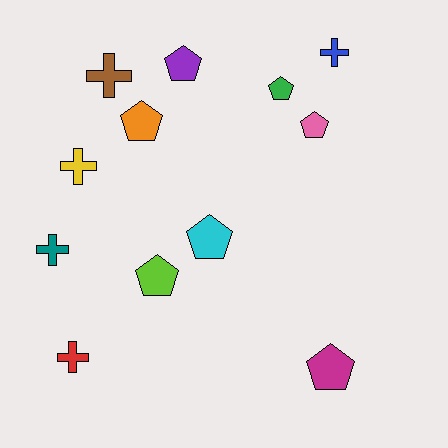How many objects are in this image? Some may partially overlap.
There are 12 objects.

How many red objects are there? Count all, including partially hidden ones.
There is 1 red object.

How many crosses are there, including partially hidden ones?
There are 5 crosses.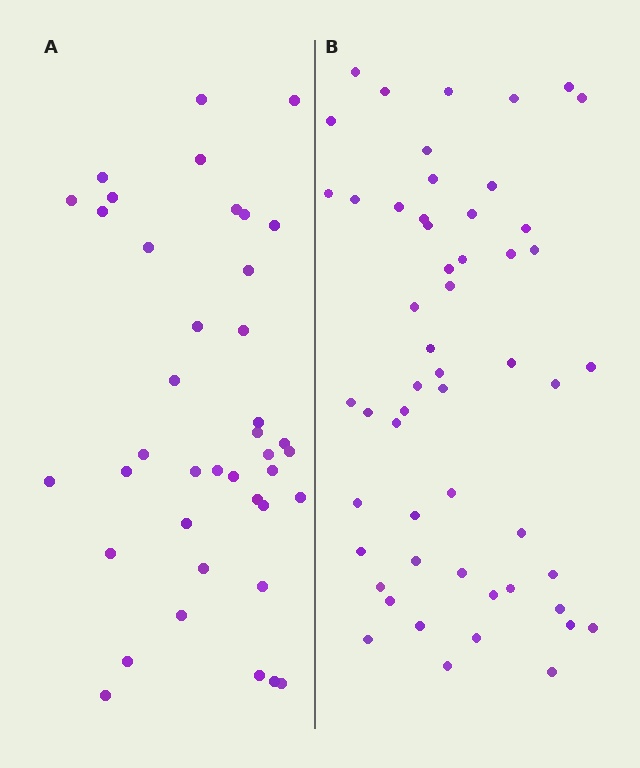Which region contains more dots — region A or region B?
Region B (the right region) has more dots.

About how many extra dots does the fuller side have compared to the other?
Region B has approximately 15 more dots than region A.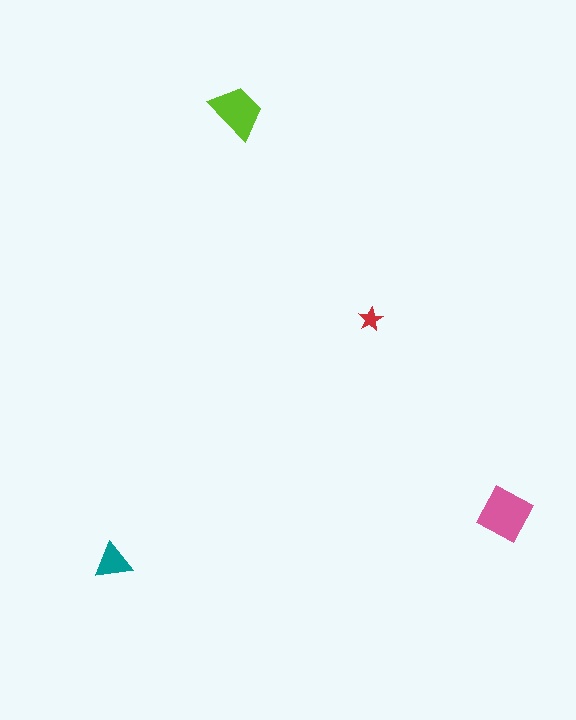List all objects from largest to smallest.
The pink square, the lime trapezoid, the teal triangle, the red star.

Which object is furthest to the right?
The pink square is rightmost.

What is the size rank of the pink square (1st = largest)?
1st.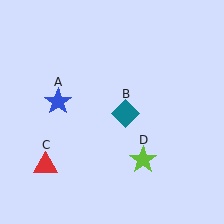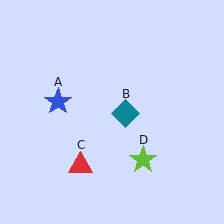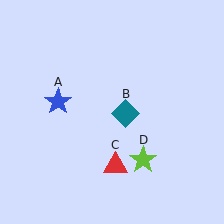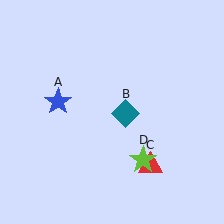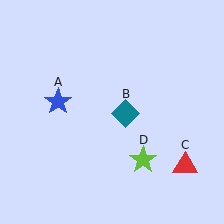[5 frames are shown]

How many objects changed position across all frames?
1 object changed position: red triangle (object C).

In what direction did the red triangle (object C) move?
The red triangle (object C) moved right.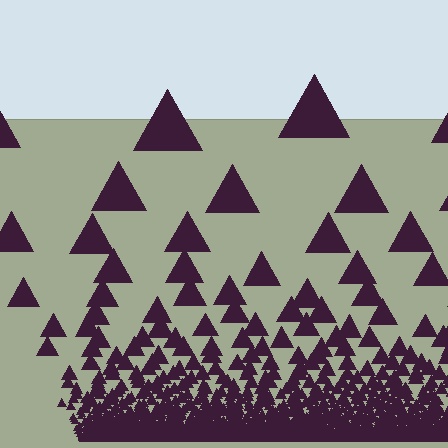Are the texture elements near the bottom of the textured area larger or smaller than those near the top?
Smaller. The gradient is inverted — elements near the bottom are smaller and denser.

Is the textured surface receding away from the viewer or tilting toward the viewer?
The surface appears to tilt toward the viewer. Texture elements get larger and sparser toward the top.